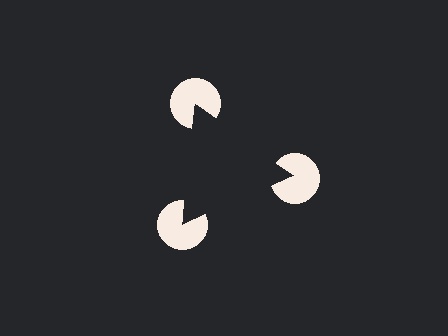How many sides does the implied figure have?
3 sides.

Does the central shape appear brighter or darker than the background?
It typically appears slightly darker than the background, even though no actual brightness change is drawn.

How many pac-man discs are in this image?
There are 3 — one at each vertex of the illusory triangle.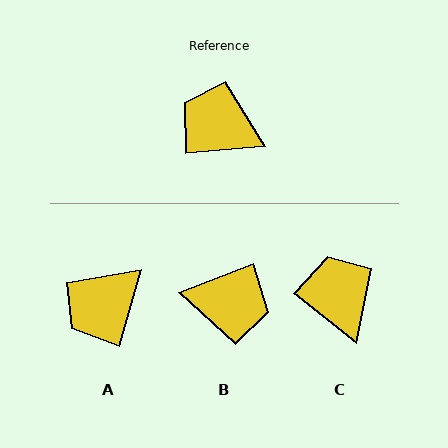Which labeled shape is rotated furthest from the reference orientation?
B, about 164 degrees away.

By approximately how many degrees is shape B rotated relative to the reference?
Approximately 164 degrees clockwise.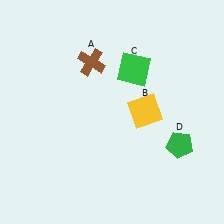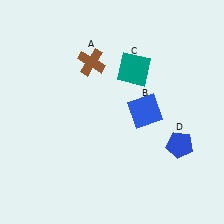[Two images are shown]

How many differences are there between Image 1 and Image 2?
There are 3 differences between the two images.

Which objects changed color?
B changed from yellow to blue. C changed from green to teal. D changed from green to blue.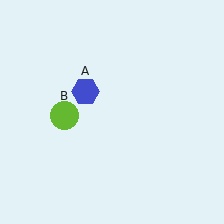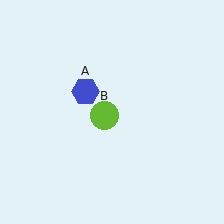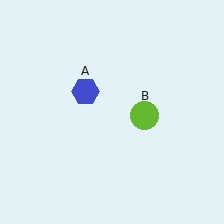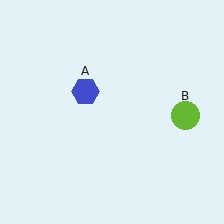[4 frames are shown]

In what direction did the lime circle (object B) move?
The lime circle (object B) moved right.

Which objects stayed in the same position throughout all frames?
Blue hexagon (object A) remained stationary.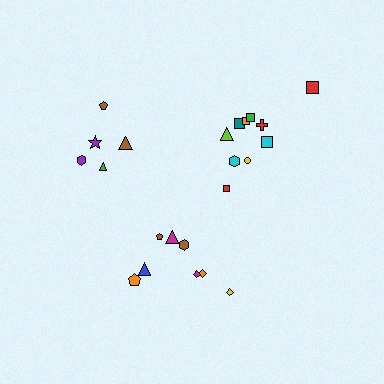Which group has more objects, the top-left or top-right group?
The top-right group.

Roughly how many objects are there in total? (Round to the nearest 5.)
Roughly 25 objects in total.